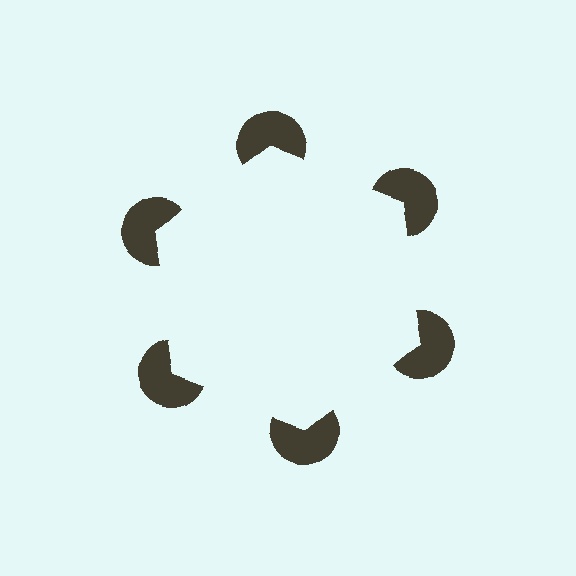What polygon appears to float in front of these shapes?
An illusory hexagon — its edges are inferred from the aligned wedge cuts in the pac-man discs, not physically drawn.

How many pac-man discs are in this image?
There are 6 — one at each vertex of the illusory hexagon.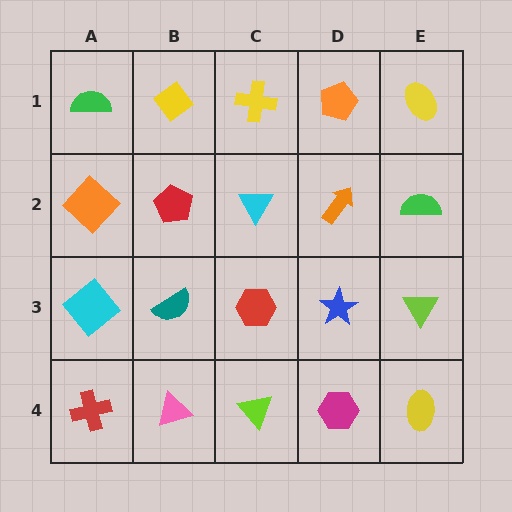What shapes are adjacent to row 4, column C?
A red hexagon (row 3, column C), a pink triangle (row 4, column B), a magenta hexagon (row 4, column D).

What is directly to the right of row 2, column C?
An orange arrow.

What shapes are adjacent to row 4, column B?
A teal semicircle (row 3, column B), a red cross (row 4, column A), a lime triangle (row 4, column C).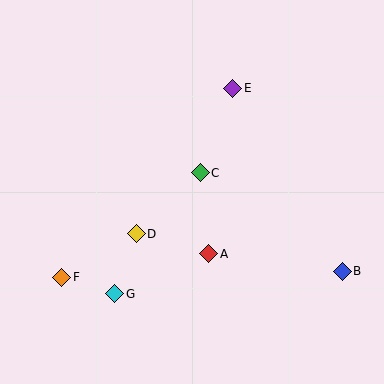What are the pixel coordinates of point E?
Point E is at (233, 88).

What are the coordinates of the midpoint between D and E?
The midpoint between D and E is at (184, 161).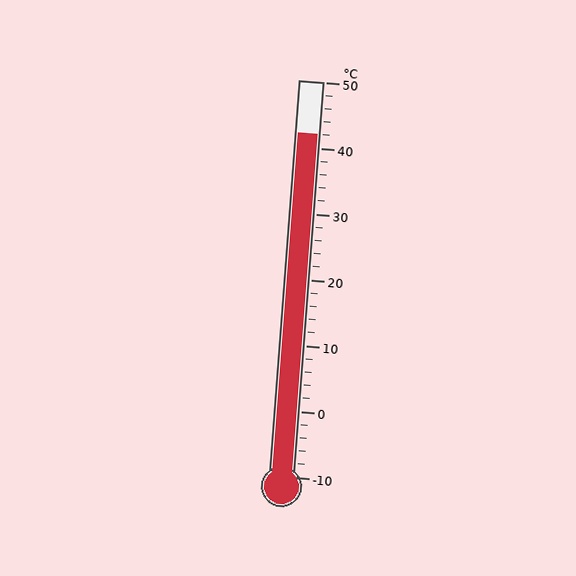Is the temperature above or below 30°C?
The temperature is above 30°C.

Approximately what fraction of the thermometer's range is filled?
The thermometer is filled to approximately 85% of its range.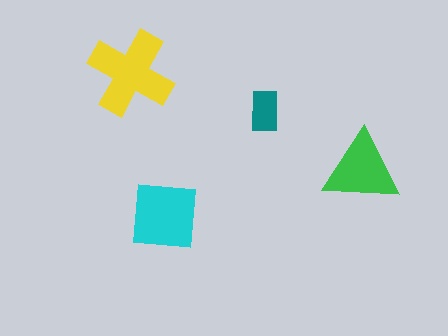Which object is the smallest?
The teal rectangle.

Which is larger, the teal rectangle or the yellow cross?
The yellow cross.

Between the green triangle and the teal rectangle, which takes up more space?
The green triangle.